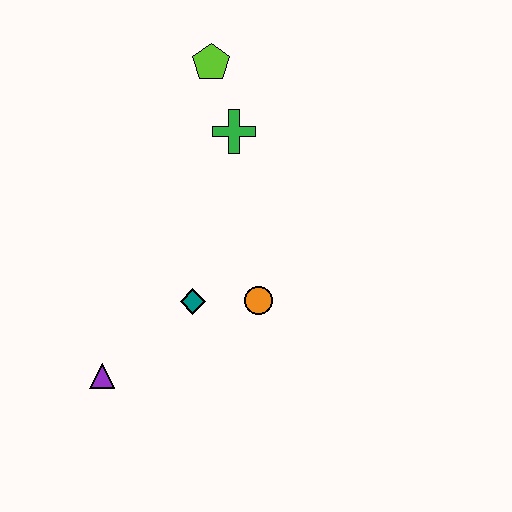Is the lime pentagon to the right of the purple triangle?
Yes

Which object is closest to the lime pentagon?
The green cross is closest to the lime pentagon.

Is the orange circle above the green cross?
No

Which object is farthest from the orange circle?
The lime pentagon is farthest from the orange circle.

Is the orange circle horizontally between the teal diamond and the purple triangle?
No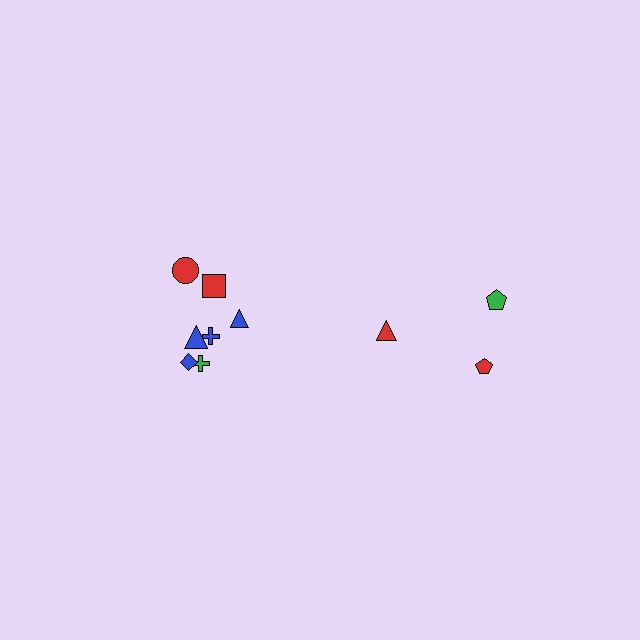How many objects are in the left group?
There are 7 objects.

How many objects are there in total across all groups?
There are 10 objects.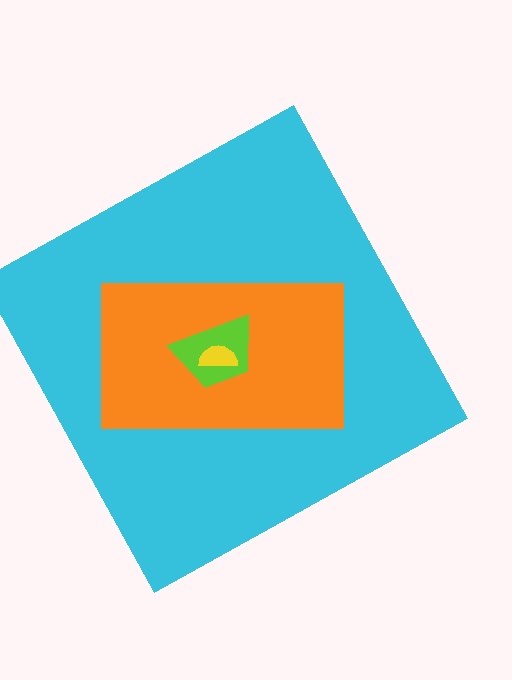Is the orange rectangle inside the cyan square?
Yes.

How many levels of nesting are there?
4.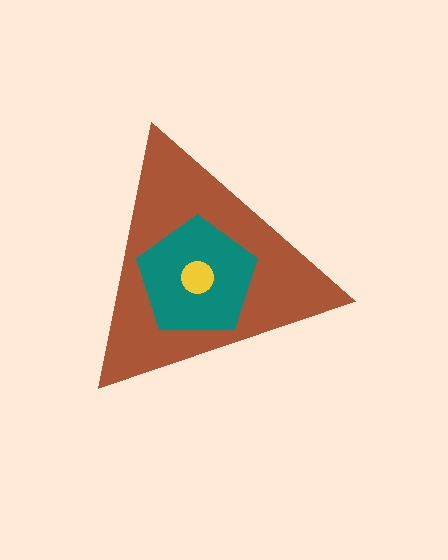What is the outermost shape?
The brown triangle.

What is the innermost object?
The yellow circle.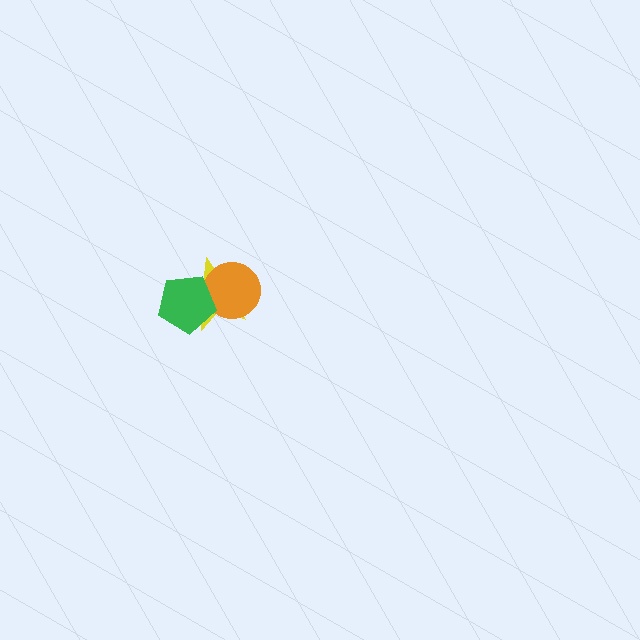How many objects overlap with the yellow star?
2 objects overlap with the yellow star.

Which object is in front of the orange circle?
The green pentagon is in front of the orange circle.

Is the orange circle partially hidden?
Yes, it is partially covered by another shape.